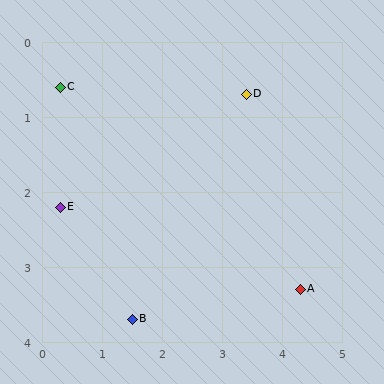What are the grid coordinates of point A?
Point A is at approximately (4.3, 3.3).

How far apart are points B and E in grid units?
Points B and E are about 1.9 grid units apart.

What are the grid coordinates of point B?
Point B is at approximately (1.5, 3.7).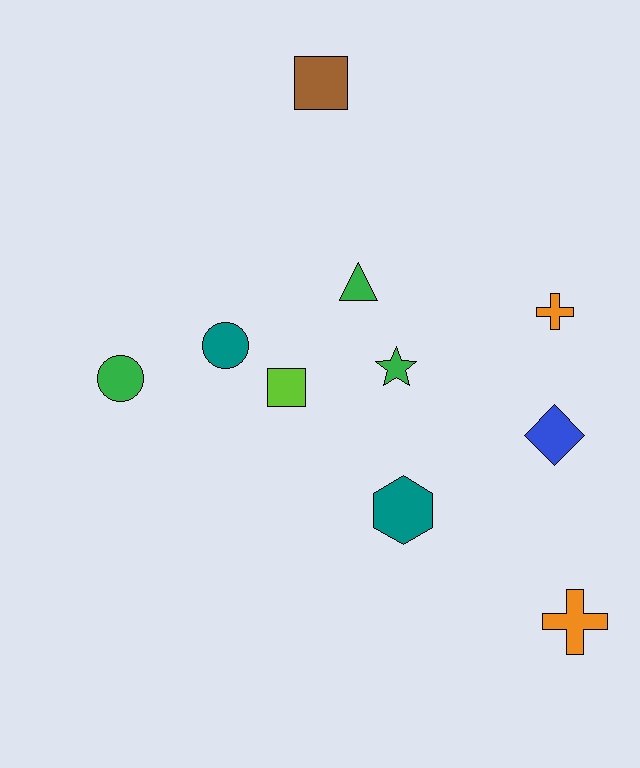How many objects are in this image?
There are 10 objects.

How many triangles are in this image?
There is 1 triangle.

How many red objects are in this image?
There are no red objects.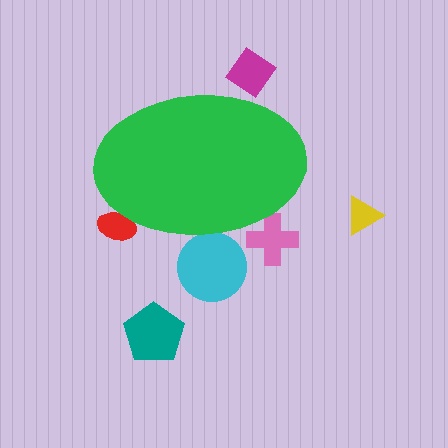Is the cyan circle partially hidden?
Yes, the cyan circle is partially hidden behind the green ellipse.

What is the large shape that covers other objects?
A green ellipse.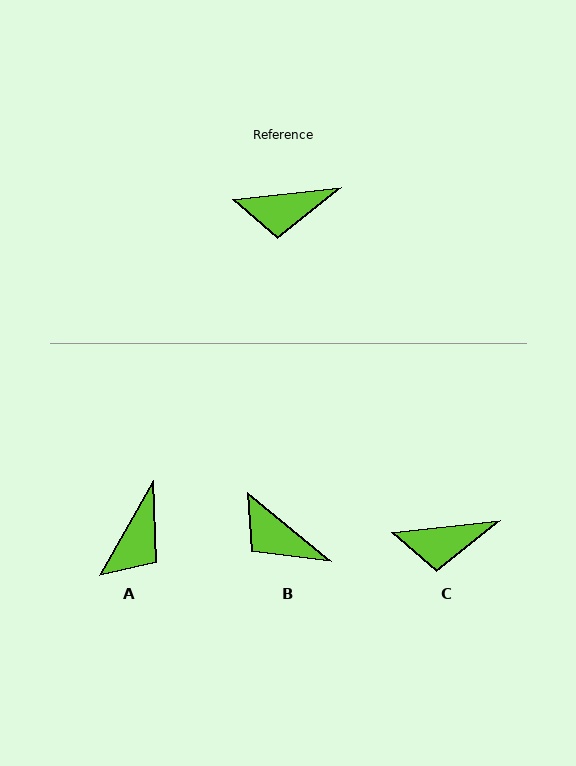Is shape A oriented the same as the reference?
No, it is off by about 54 degrees.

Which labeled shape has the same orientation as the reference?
C.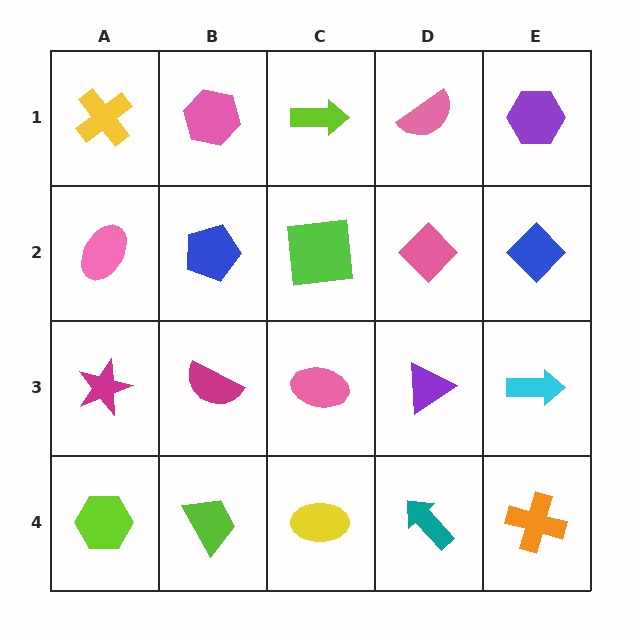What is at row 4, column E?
An orange cross.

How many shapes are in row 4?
5 shapes.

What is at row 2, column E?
A blue diamond.